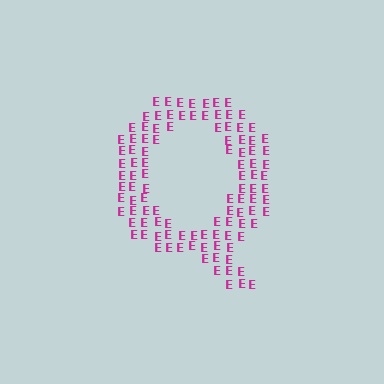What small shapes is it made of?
It is made of small letter E's.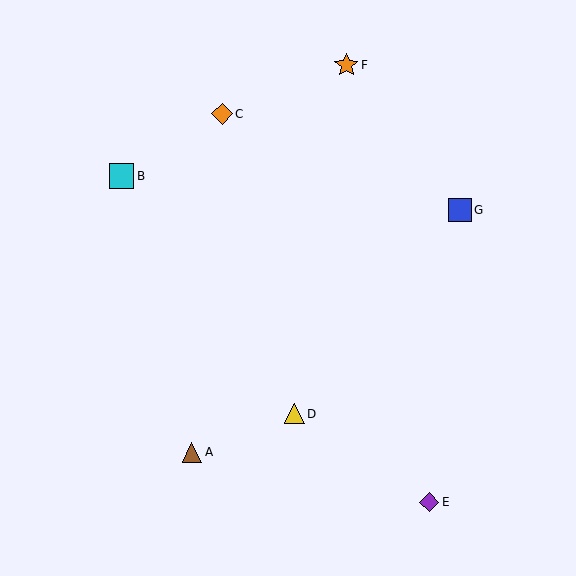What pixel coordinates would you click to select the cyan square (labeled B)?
Click at (122, 176) to select the cyan square B.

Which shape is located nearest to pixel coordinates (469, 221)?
The blue square (labeled G) at (460, 210) is nearest to that location.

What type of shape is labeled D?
Shape D is a yellow triangle.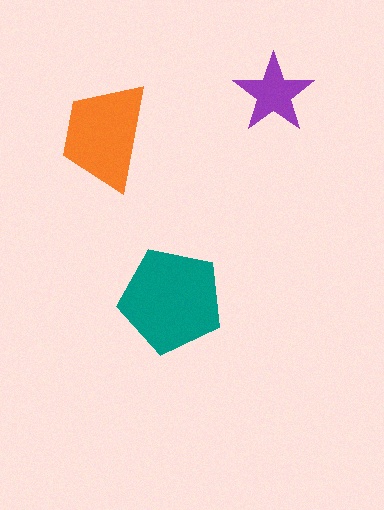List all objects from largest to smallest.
The teal pentagon, the orange trapezoid, the purple star.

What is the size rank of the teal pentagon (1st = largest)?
1st.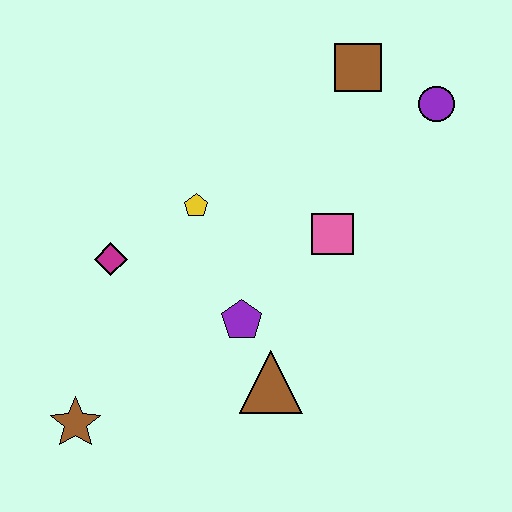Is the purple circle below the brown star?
No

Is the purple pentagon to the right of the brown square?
No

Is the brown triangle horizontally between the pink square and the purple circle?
No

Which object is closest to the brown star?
The magenta diamond is closest to the brown star.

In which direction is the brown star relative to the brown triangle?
The brown star is to the left of the brown triangle.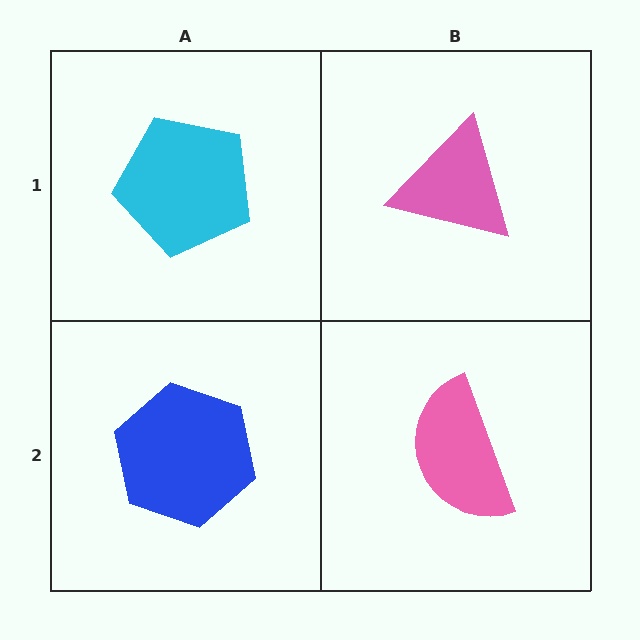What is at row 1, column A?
A cyan pentagon.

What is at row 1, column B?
A pink triangle.